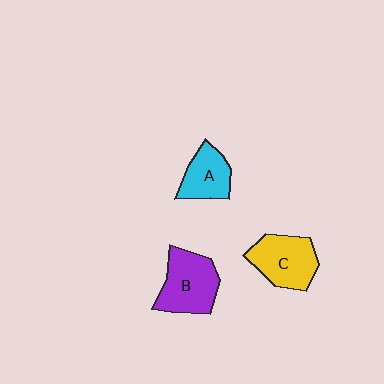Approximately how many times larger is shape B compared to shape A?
Approximately 1.4 times.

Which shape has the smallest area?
Shape A (cyan).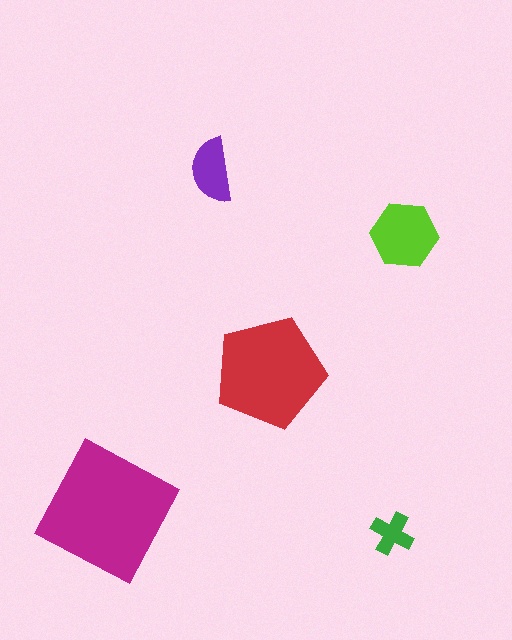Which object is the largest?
The magenta square.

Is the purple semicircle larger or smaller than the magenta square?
Smaller.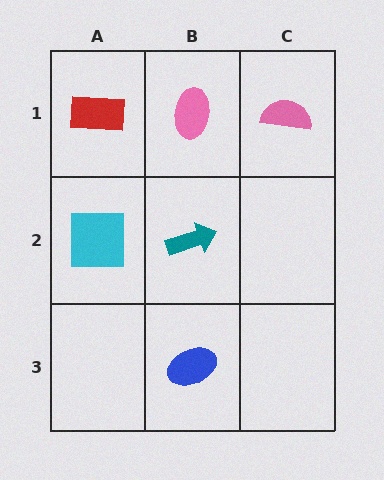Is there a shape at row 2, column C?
No, that cell is empty.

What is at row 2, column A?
A cyan square.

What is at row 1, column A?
A red rectangle.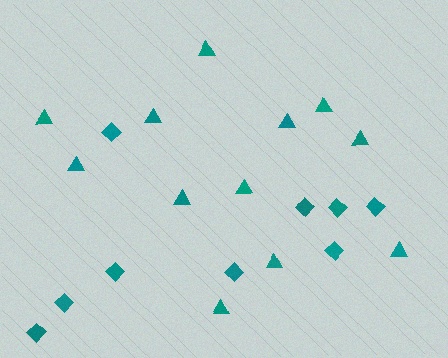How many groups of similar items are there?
There are 2 groups: one group of diamonds (9) and one group of triangles (12).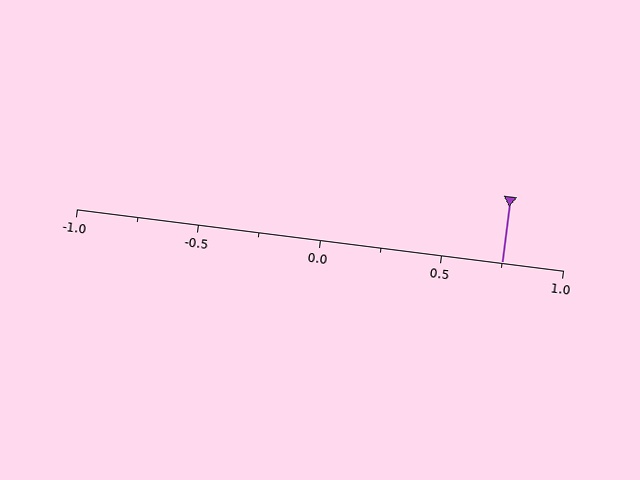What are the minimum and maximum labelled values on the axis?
The axis runs from -1.0 to 1.0.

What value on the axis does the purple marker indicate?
The marker indicates approximately 0.75.